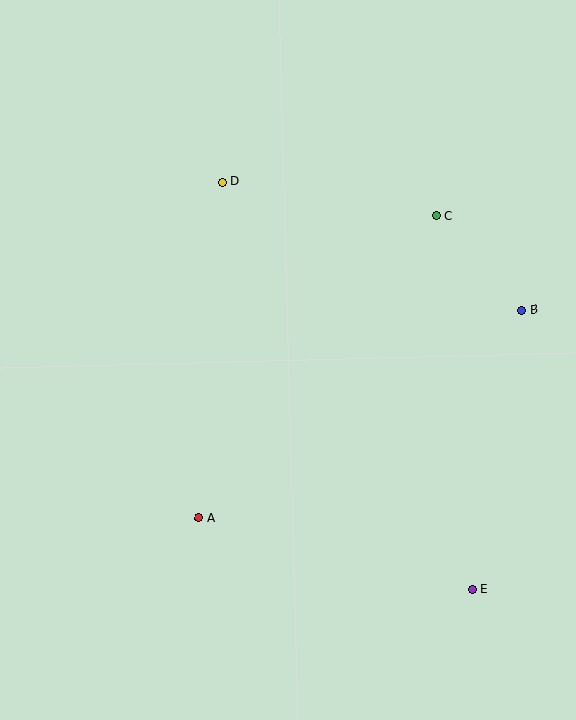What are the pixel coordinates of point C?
Point C is at (437, 216).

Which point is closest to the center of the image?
Point A at (199, 518) is closest to the center.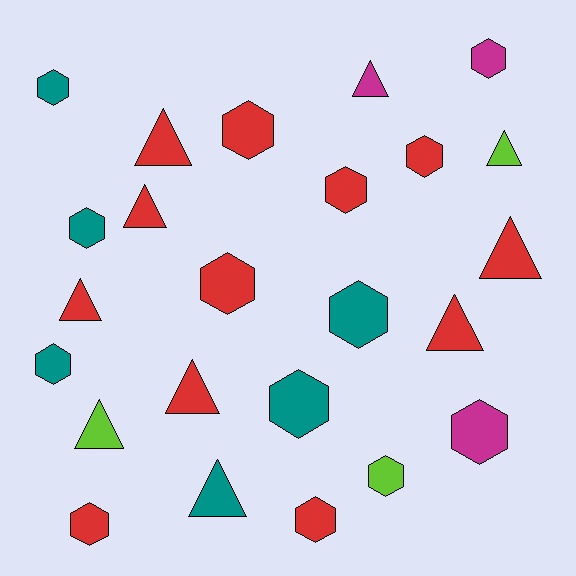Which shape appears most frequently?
Hexagon, with 14 objects.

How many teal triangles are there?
There is 1 teal triangle.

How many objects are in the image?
There are 24 objects.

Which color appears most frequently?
Red, with 12 objects.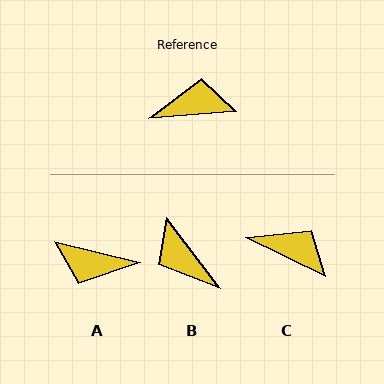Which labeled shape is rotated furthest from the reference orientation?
A, about 161 degrees away.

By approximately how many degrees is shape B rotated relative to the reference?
Approximately 122 degrees counter-clockwise.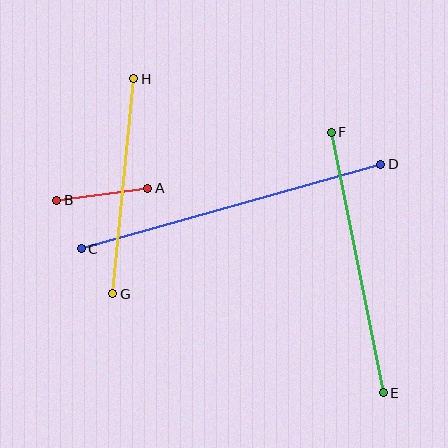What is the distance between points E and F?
The distance is approximately 266 pixels.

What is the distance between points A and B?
The distance is approximately 92 pixels.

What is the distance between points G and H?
The distance is approximately 216 pixels.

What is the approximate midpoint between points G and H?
The midpoint is at approximately (123, 186) pixels.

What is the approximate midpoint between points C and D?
The midpoint is at approximately (231, 206) pixels.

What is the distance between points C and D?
The distance is approximately 311 pixels.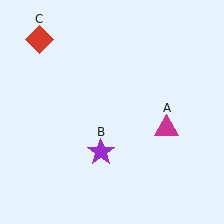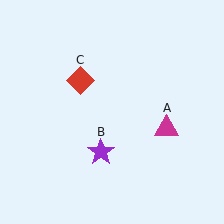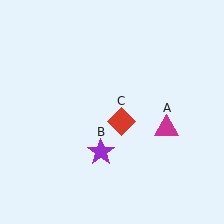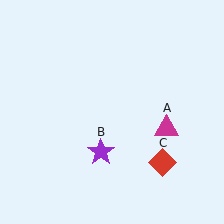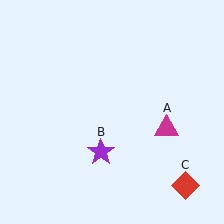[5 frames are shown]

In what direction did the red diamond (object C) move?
The red diamond (object C) moved down and to the right.